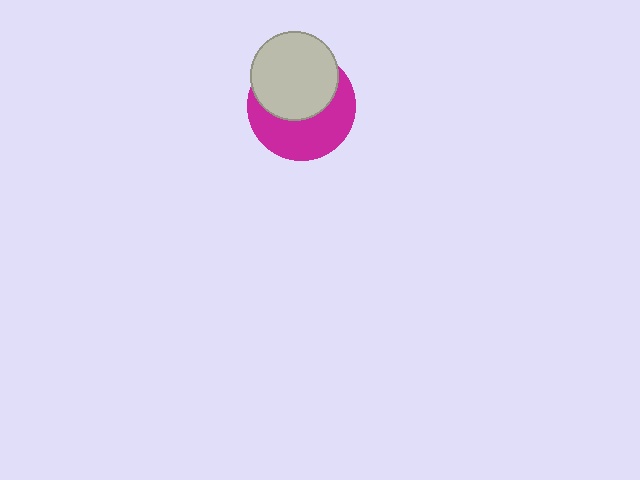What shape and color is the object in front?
The object in front is a light gray circle.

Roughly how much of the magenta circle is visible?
About half of it is visible (roughly 50%).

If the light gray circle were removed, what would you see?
You would see the complete magenta circle.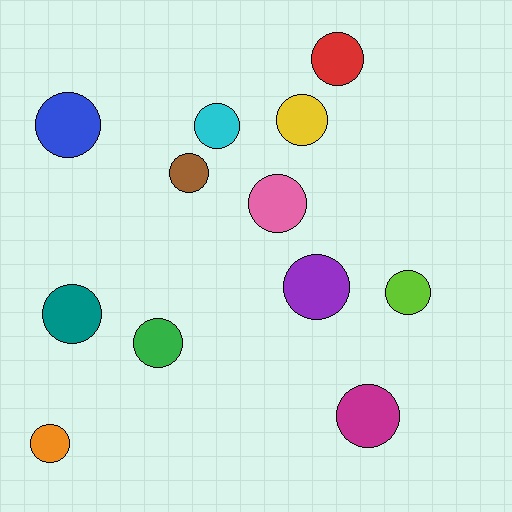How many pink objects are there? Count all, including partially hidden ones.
There is 1 pink object.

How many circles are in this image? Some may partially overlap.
There are 12 circles.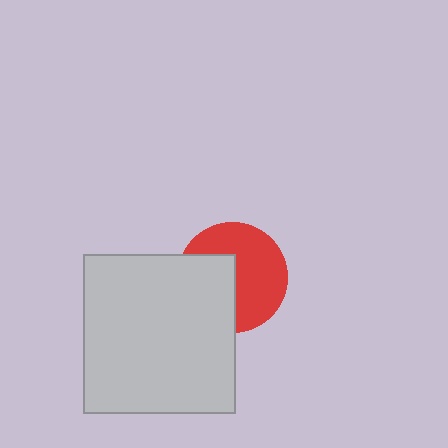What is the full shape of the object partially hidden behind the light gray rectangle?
The partially hidden object is a red circle.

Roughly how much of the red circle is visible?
About half of it is visible (roughly 59%).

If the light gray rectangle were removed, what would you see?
You would see the complete red circle.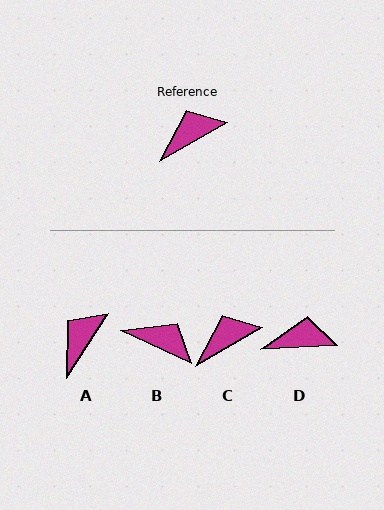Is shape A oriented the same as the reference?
No, it is off by about 27 degrees.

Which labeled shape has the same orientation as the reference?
C.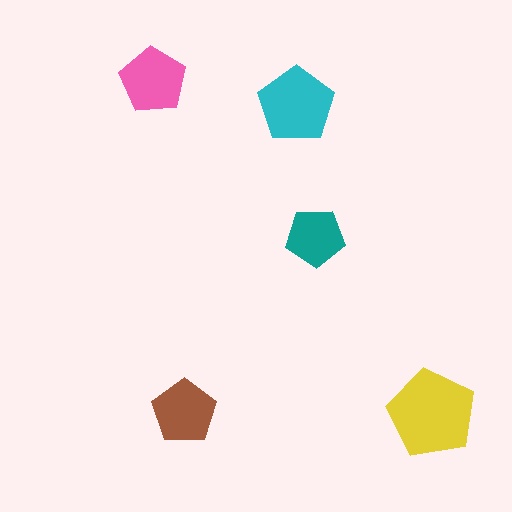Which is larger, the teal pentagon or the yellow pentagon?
The yellow one.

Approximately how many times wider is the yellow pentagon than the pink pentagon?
About 1.5 times wider.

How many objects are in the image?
There are 5 objects in the image.